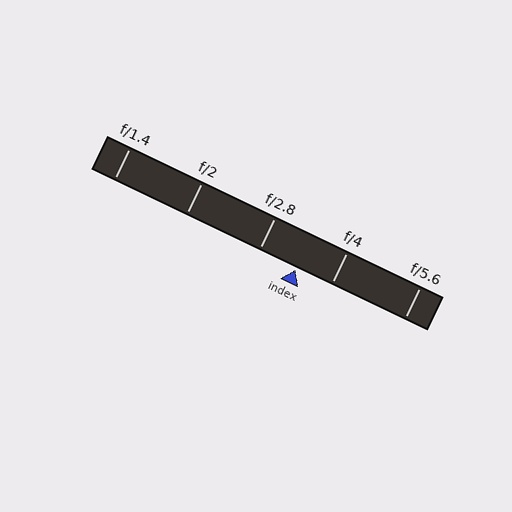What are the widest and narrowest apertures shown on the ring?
The widest aperture shown is f/1.4 and the narrowest is f/5.6.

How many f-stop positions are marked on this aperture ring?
There are 5 f-stop positions marked.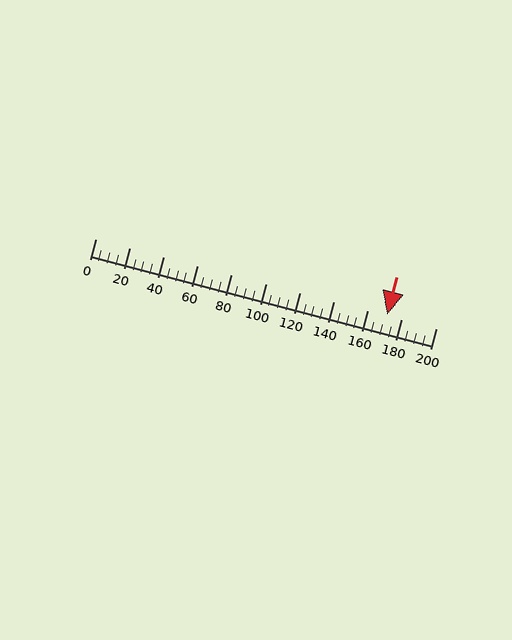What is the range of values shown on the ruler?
The ruler shows values from 0 to 200.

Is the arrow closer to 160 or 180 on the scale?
The arrow is closer to 180.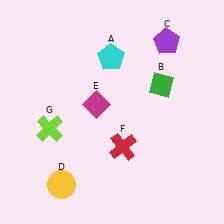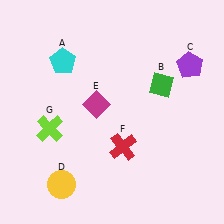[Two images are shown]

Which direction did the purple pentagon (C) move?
The purple pentagon (C) moved down.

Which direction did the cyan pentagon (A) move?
The cyan pentagon (A) moved left.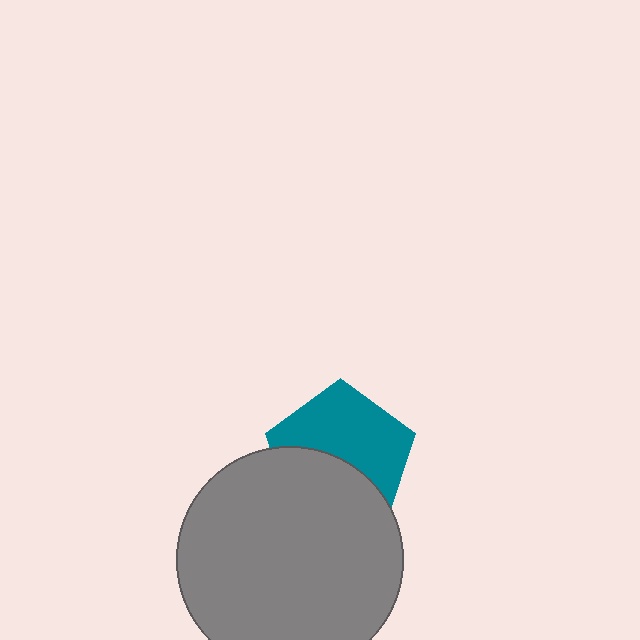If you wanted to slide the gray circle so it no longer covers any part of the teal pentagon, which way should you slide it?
Slide it down — that is the most direct way to separate the two shapes.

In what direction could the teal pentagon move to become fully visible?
The teal pentagon could move up. That would shift it out from behind the gray circle entirely.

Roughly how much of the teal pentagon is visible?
About half of it is visible (roughly 57%).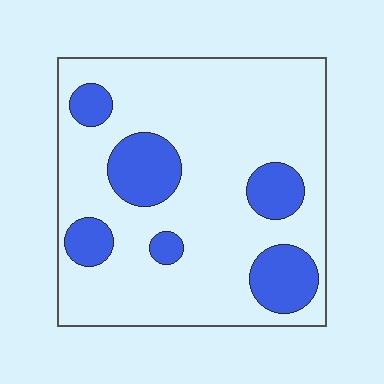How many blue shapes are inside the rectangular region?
6.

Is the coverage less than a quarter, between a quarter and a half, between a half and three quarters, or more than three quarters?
Less than a quarter.